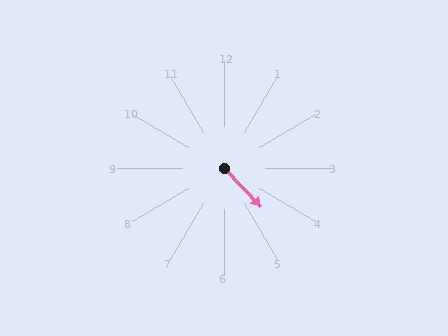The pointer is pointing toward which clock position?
Roughly 5 o'clock.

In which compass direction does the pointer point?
Southeast.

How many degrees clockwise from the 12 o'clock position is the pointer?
Approximately 136 degrees.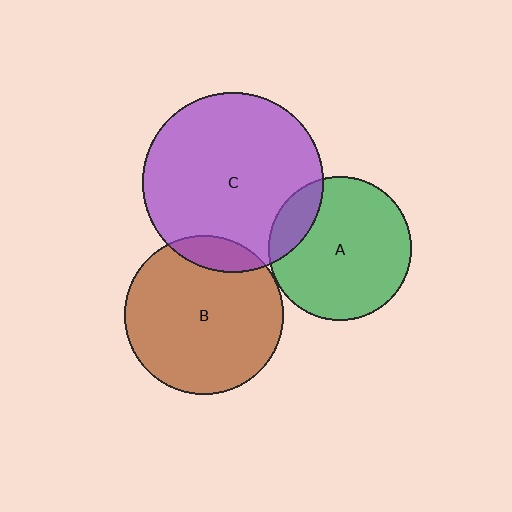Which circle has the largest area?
Circle C (purple).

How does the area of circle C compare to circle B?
Approximately 1.3 times.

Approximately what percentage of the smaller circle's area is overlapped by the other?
Approximately 5%.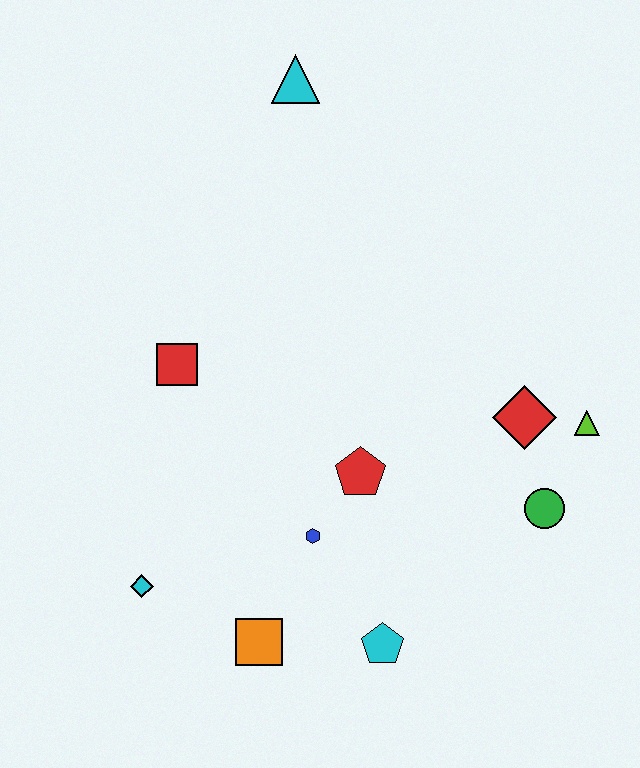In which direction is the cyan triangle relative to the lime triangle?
The cyan triangle is above the lime triangle.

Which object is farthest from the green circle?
The cyan triangle is farthest from the green circle.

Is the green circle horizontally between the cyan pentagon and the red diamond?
No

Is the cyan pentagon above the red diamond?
No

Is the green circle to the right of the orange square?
Yes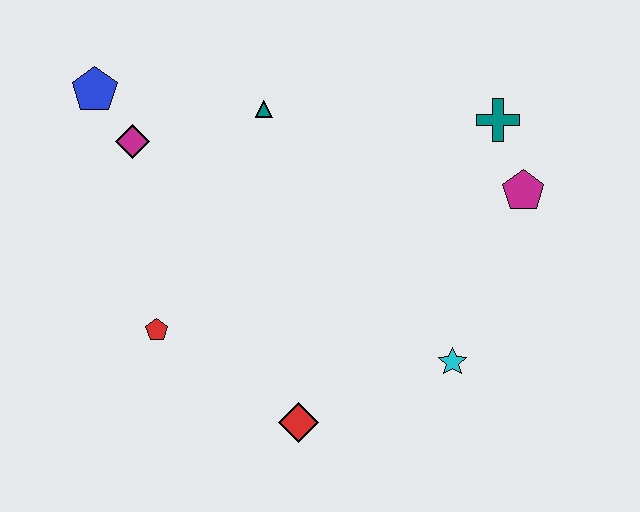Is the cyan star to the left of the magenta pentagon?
Yes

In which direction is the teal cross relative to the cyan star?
The teal cross is above the cyan star.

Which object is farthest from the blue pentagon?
The cyan star is farthest from the blue pentagon.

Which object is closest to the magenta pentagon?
The teal cross is closest to the magenta pentagon.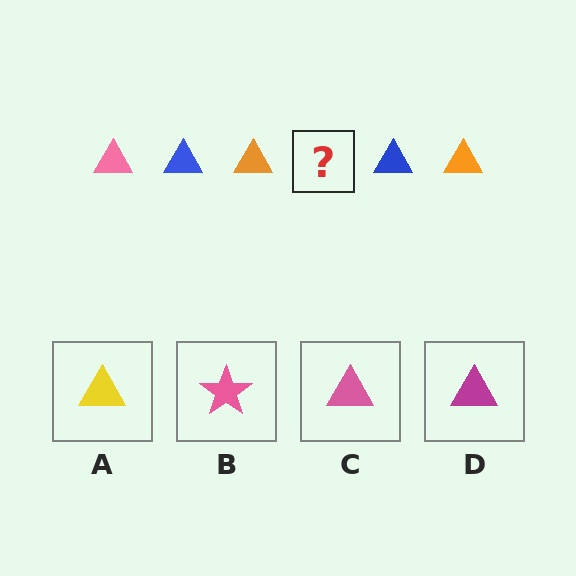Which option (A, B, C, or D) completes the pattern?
C.